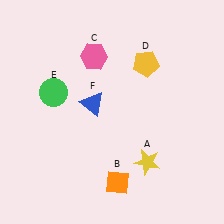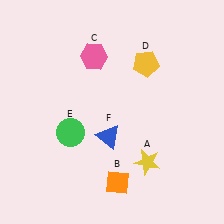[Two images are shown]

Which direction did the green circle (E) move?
The green circle (E) moved down.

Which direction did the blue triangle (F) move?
The blue triangle (F) moved down.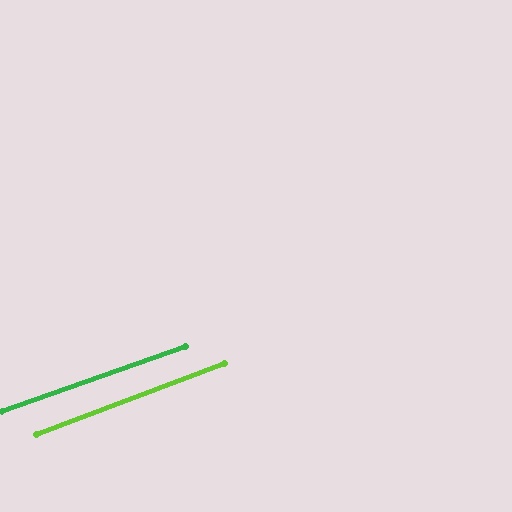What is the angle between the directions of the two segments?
Approximately 1 degree.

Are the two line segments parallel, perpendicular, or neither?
Parallel — their directions differ by only 0.8°.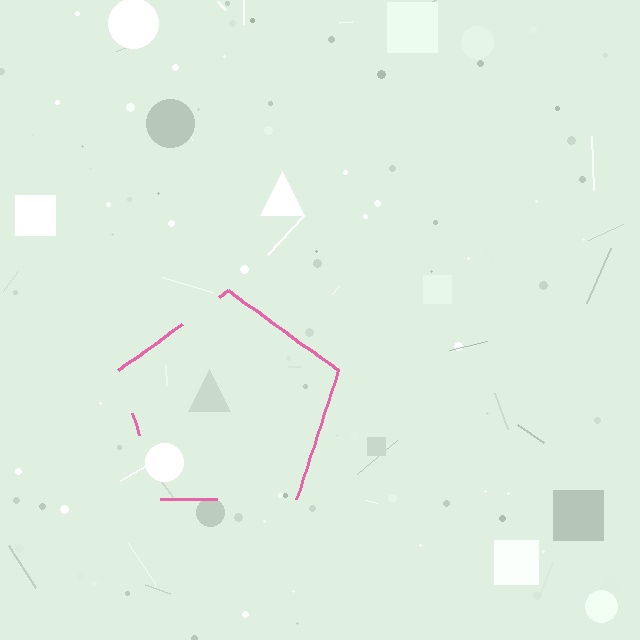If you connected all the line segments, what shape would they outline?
They would outline a pentagon.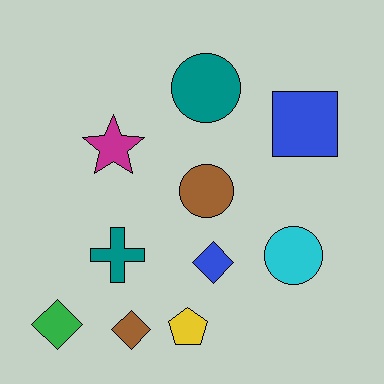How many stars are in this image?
There is 1 star.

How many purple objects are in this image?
There are no purple objects.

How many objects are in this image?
There are 10 objects.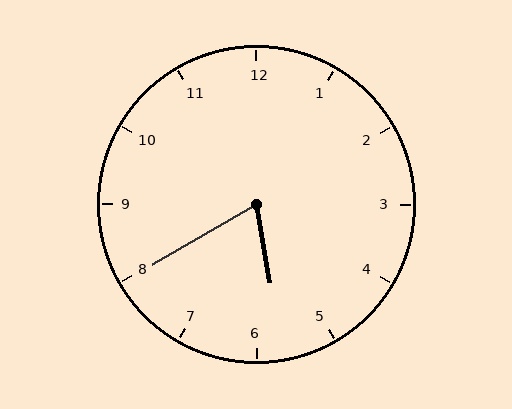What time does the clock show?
5:40.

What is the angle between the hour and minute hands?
Approximately 70 degrees.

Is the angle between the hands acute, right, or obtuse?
It is acute.